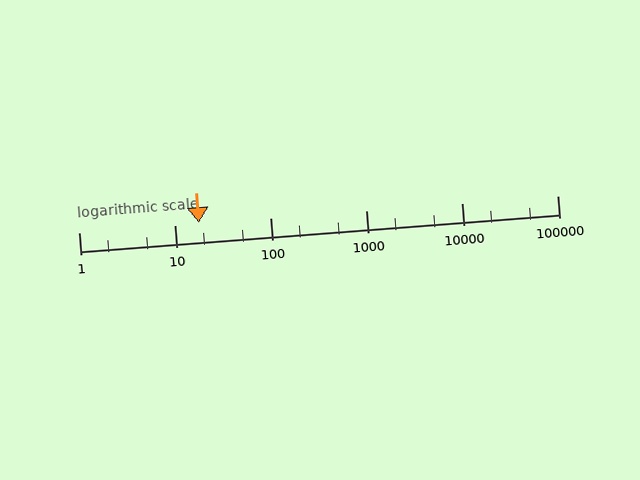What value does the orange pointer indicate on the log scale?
The pointer indicates approximately 18.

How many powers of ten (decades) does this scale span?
The scale spans 5 decades, from 1 to 100000.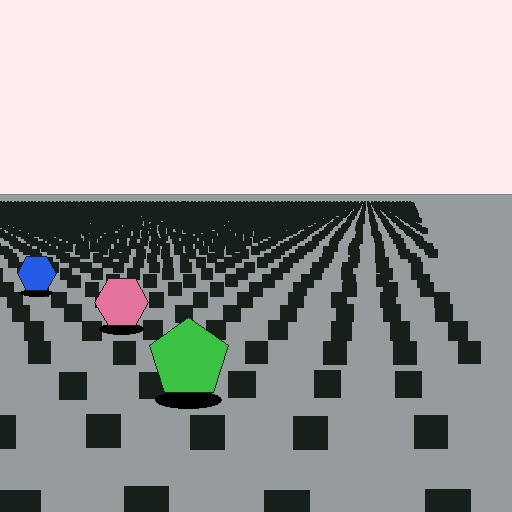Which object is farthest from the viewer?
The blue hexagon is farthest from the viewer. It appears smaller and the ground texture around it is denser.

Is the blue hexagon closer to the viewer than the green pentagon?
No. The green pentagon is closer — you can tell from the texture gradient: the ground texture is coarser near it.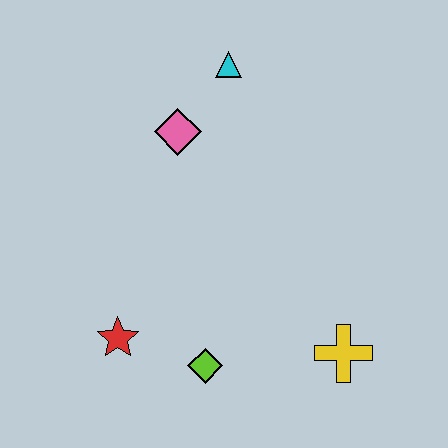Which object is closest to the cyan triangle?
The pink diamond is closest to the cyan triangle.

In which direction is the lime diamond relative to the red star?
The lime diamond is to the right of the red star.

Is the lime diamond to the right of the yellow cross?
No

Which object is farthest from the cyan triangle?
The yellow cross is farthest from the cyan triangle.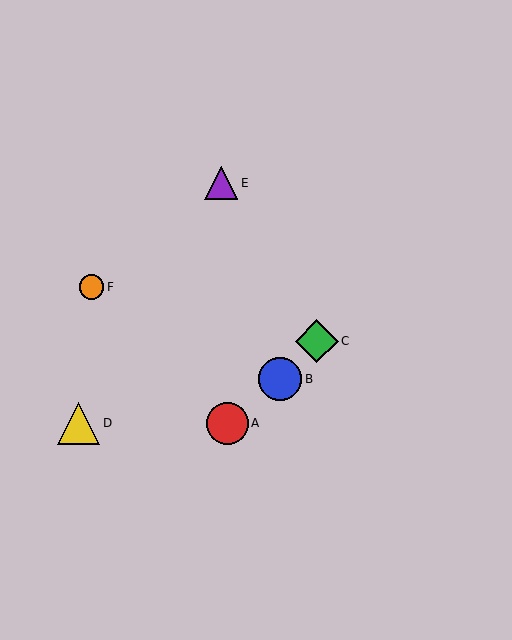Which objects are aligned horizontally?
Objects A, D are aligned horizontally.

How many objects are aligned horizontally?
2 objects (A, D) are aligned horizontally.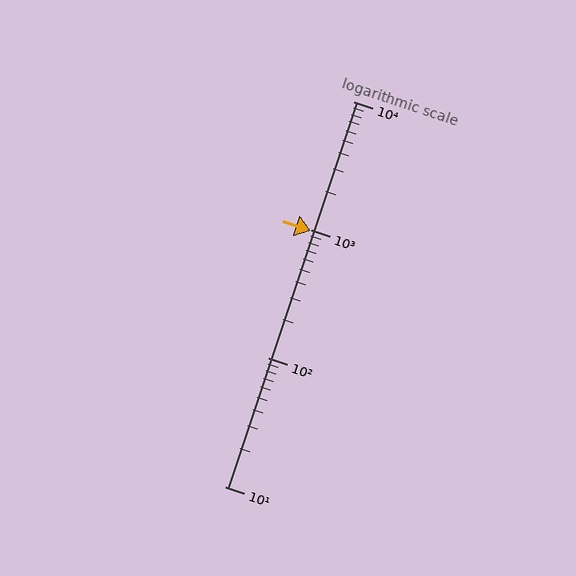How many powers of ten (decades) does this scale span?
The scale spans 3 decades, from 10 to 10000.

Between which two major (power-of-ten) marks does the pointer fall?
The pointer is between 100 and 1000.